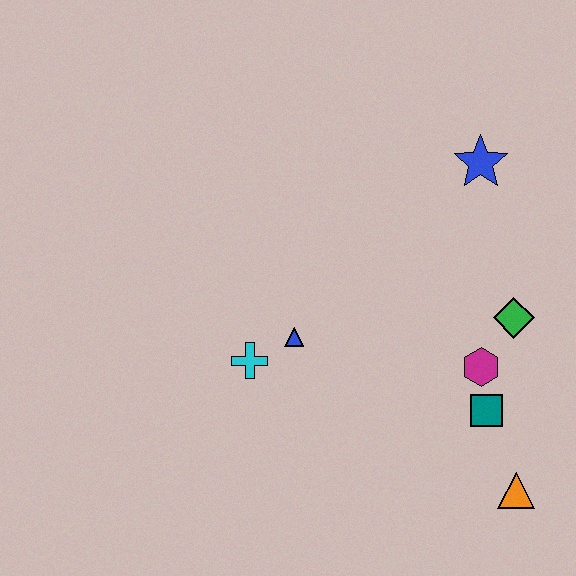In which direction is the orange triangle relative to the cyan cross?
The orange triangle is to the right of the cyan cross.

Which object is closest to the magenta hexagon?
The teal square is closest to the magenta hexagon.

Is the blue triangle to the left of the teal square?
Yes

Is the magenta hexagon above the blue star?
No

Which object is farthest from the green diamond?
The cyan cross is farthest from the green diamond.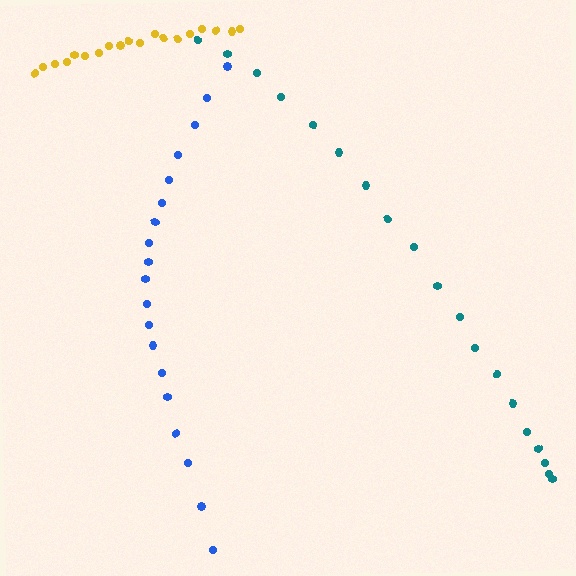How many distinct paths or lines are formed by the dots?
There are 3 distinct paths.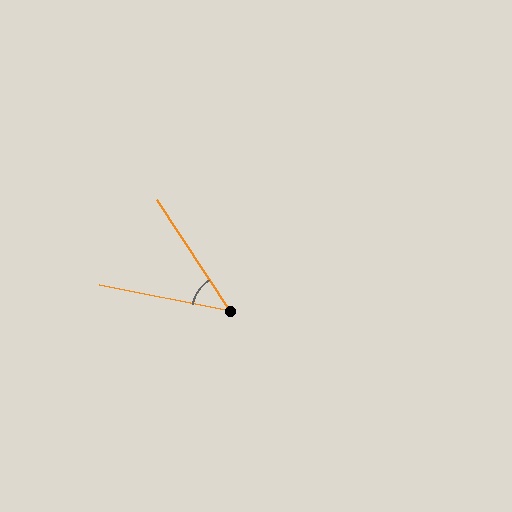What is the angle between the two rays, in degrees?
Approximately 45 degrees.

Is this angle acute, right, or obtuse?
It is acute.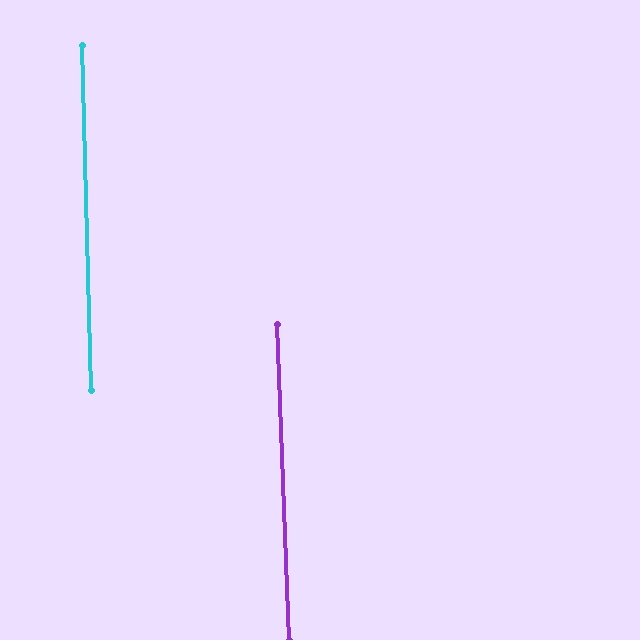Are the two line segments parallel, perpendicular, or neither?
Parallel — their directions differ by only 0.7°.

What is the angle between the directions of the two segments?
Approximately 1 degree.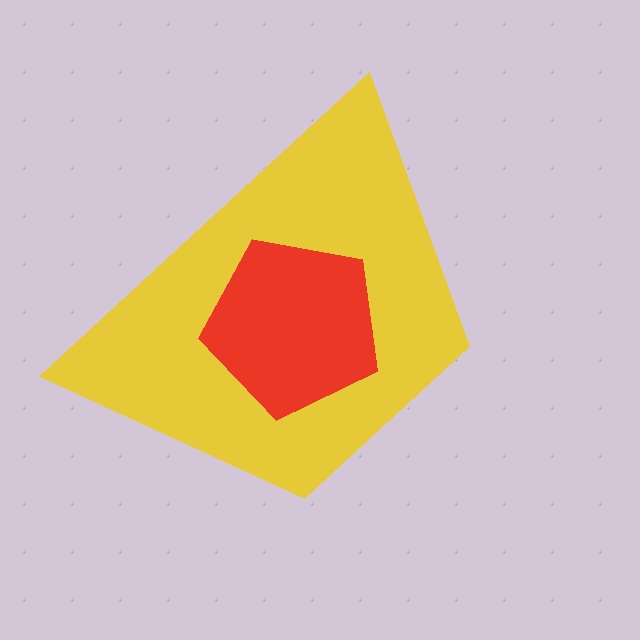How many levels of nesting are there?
2.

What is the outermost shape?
The yellow trapezoid.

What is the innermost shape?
The red pentagon.